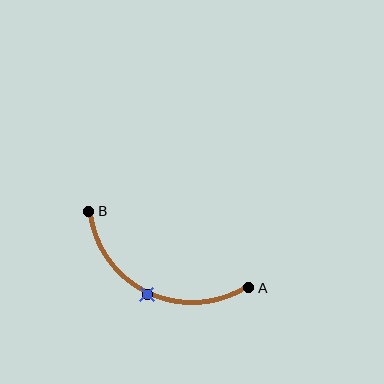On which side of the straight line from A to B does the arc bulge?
The arc bulges below the straight line connecting A and B.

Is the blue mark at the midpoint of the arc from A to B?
Yes. The blue mark lies on the arc at equal arc-length from both A and B — it is the arc midpoint.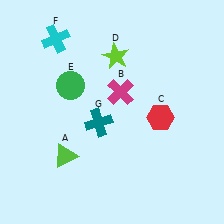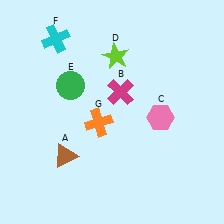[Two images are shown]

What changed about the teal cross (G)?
In Image 1, G is teal. In Image 2, it changed to orange.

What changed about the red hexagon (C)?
In Image 1, C is red. In Image 2, it changed to pink.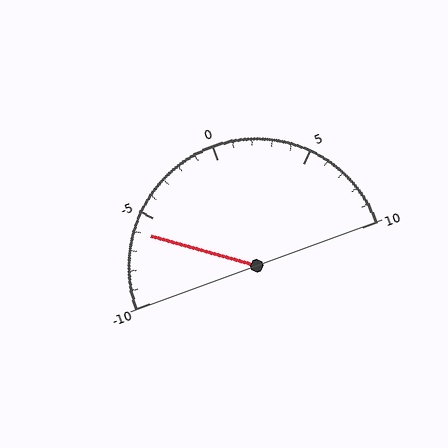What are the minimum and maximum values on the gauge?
The gauge ranges from -10 to 10.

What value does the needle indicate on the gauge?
The needle indicates approximately -6.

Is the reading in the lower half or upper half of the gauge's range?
The reading is in the lower half of the range (-10 to 10).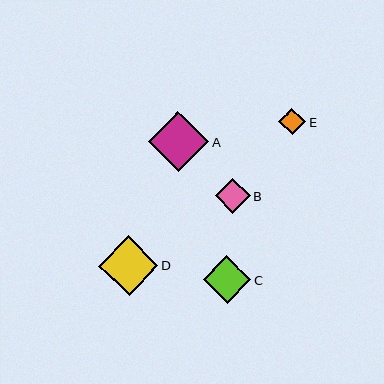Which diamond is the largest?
Diamond A is the largest with a size of approximately 60 pixels.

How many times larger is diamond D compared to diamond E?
Diamond D is approximately 2.2 times the size of diamond E.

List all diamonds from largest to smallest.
From largest to smallest: A, D, C, B, E.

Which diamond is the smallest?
Diamond E is the smallest with a size of approximately 27 pixels.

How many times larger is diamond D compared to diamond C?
Diamond D is approximately 1.2 times the size of diamond C.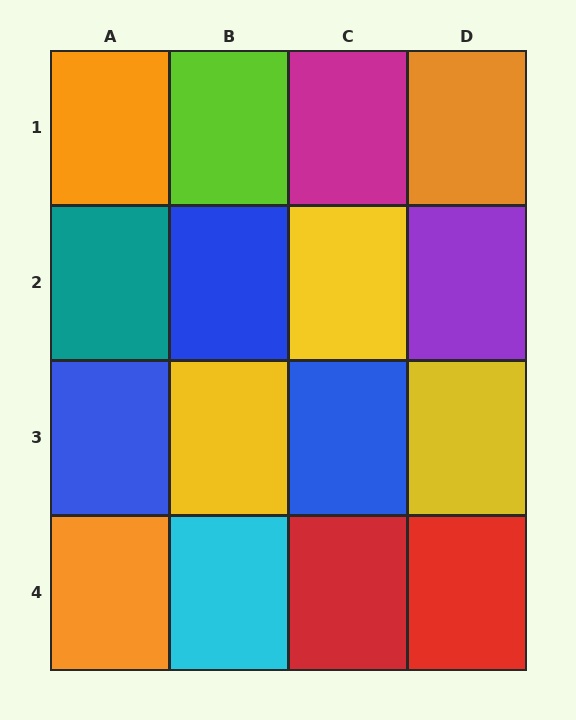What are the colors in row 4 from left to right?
Orange, cyan, red, red.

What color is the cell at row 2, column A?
Teal.